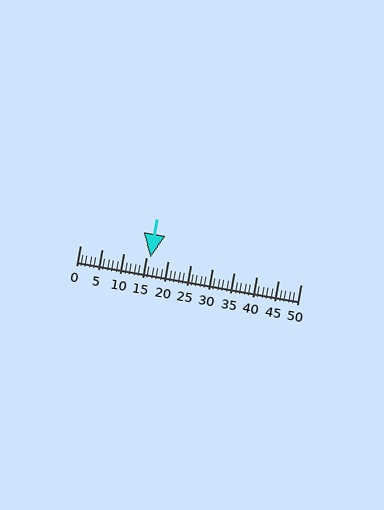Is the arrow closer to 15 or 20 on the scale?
The arrow is closer to 15.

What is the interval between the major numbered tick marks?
The major tick marks are spaced 5 units apart.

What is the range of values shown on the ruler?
The ruler shows values from 0 to 50.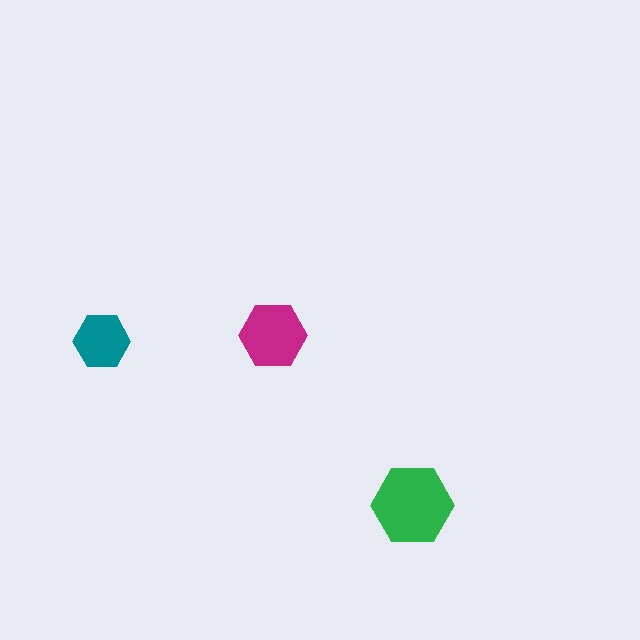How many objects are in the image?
There are 3 objects in the image.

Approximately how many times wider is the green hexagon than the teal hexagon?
About 1.5 times wider.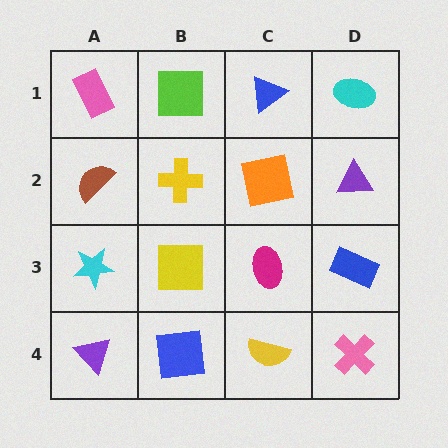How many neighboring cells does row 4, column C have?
3.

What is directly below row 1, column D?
A purple triangle.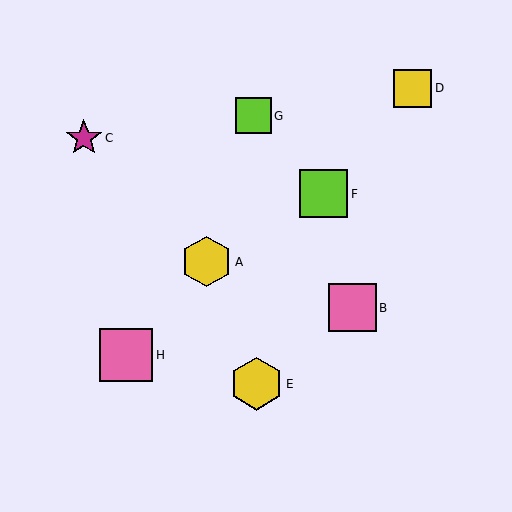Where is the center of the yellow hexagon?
The center of the yellow hexagon is at (257, 384).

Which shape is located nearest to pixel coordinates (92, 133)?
The magenta star (labeled C) at (84, 138) is nearest to that location.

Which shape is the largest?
The pink square (labeled H) is the largest.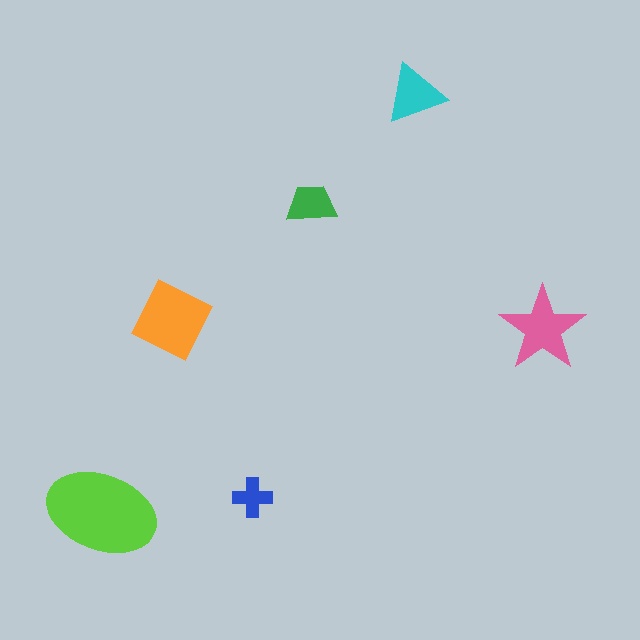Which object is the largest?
The lime ellipse.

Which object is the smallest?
The blue cross.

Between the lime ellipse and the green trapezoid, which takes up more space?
The lime ellipse.